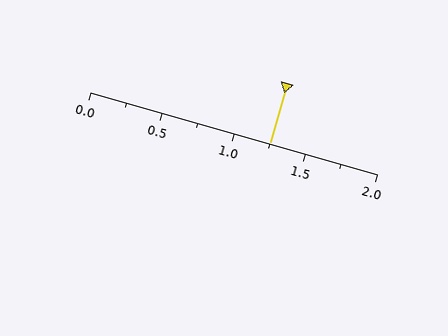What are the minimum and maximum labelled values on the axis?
The axis runs from 0.0 to 2.0.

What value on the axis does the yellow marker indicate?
The marker indicates approximately 1.25.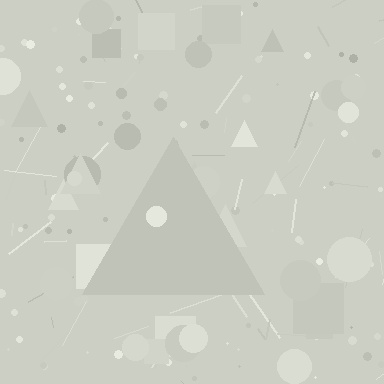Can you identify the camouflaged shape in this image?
The camouflaged shape is a triangle.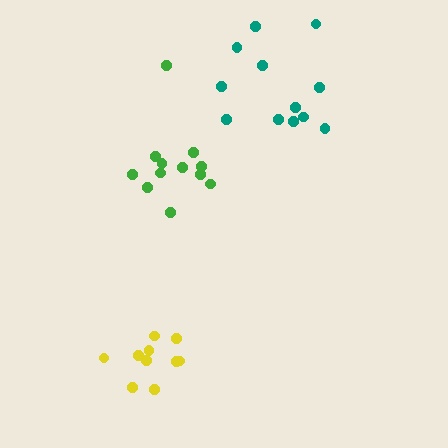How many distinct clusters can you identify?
There are 3 distinct clusters.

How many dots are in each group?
Group 1: 12 dots, Group 2: 10 dots, Group 3: 12 dots (34 total).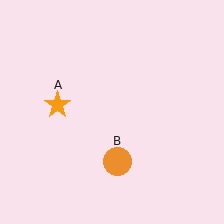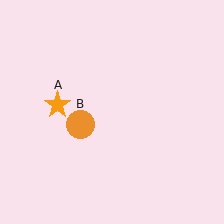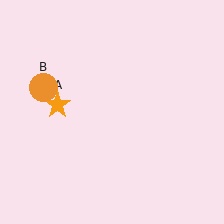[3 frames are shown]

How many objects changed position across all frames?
1 object changed position: orange circle (object B).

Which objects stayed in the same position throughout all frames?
Orange star (object A) remained stationary.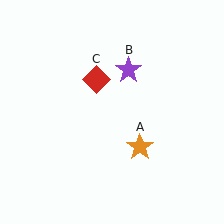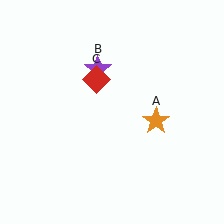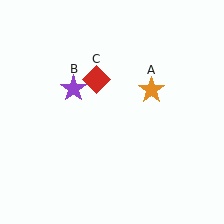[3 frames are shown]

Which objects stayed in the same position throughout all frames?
Red diamond (object C) remained stationary.